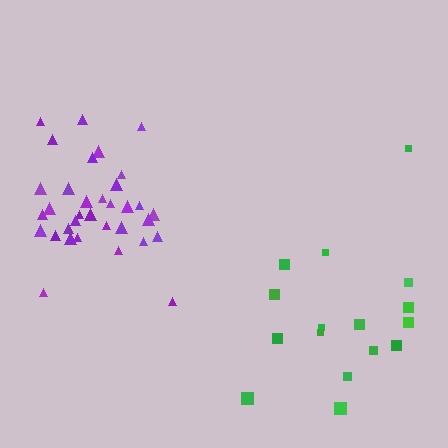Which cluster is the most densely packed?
Purple.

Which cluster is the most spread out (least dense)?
Green.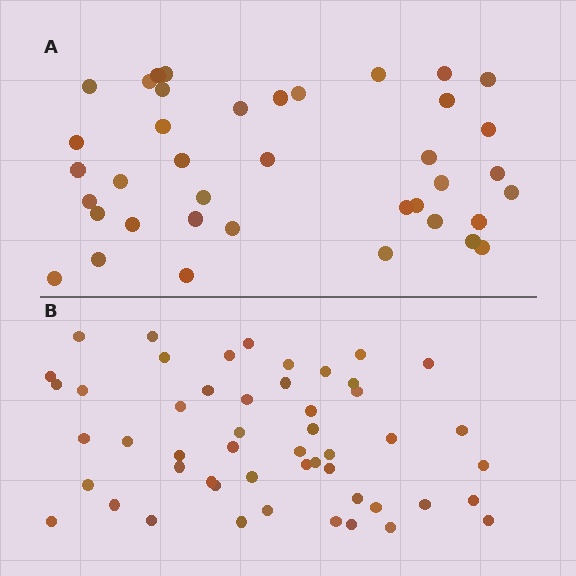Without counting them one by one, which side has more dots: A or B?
Region B (the bottom region) has more dots.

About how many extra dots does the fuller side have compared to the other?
Region B has roughly 12 or so more dots than region A.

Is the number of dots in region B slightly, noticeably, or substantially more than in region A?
Region B has noticeably more, but not dramatically so. The ratio is roughly 1.3 to 1.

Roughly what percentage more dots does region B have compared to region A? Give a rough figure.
About 30% more.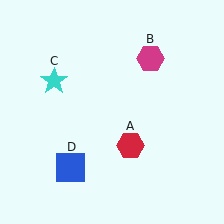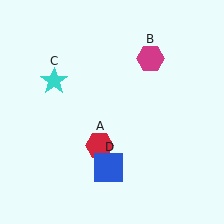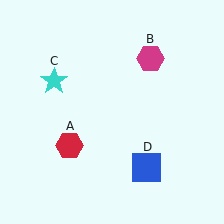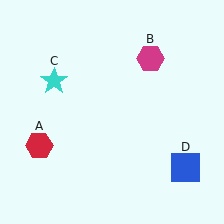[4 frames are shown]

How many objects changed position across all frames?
2 objects changed position: red hexagon (object A), blue square (object D).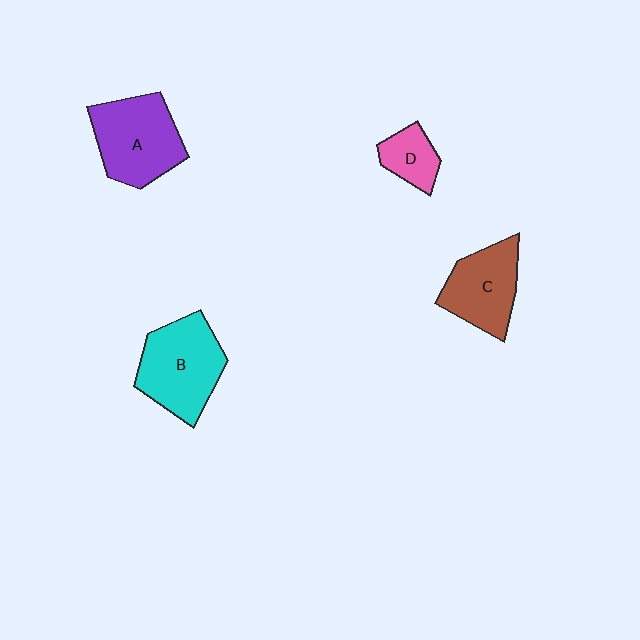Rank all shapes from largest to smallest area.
From largest to smallest: B (cyan), A (purple), C (brown), D (pink).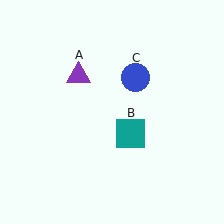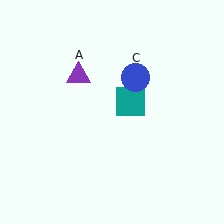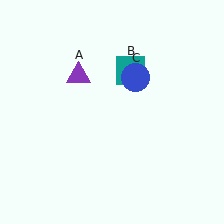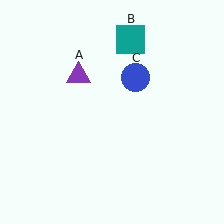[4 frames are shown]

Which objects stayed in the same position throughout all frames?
Purple triangle (object A) and blue circle (object C) remained stationary.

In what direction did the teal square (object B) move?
The teal square (object B) moved up.